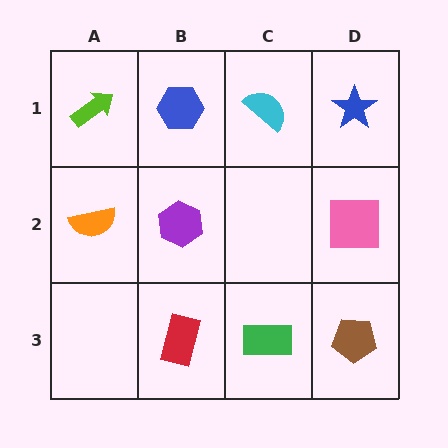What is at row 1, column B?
A blue hexagon.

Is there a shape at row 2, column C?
No, that cell is empty.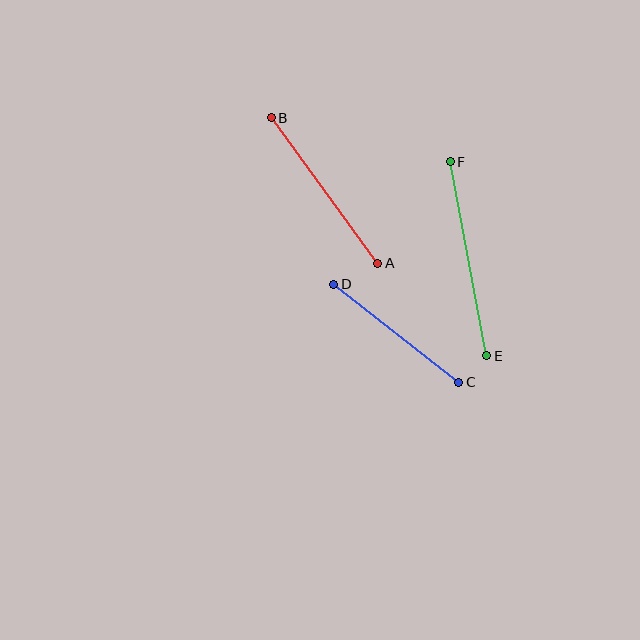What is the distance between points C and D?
The distance is approximately 158 pixels.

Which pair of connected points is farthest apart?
Points E and F are farthest apart.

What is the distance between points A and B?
The distance is approximately 180 pixels.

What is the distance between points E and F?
The distance is approximately 197 pixels.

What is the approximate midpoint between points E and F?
The midpoint is at approximately (469, 259) pixels.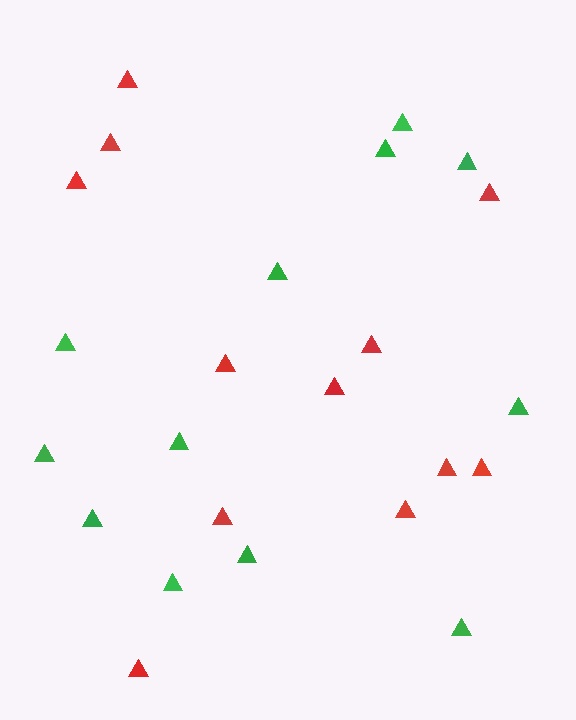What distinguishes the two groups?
There are 2 groups: one group of green triangles (12) and one group of red triangles (12).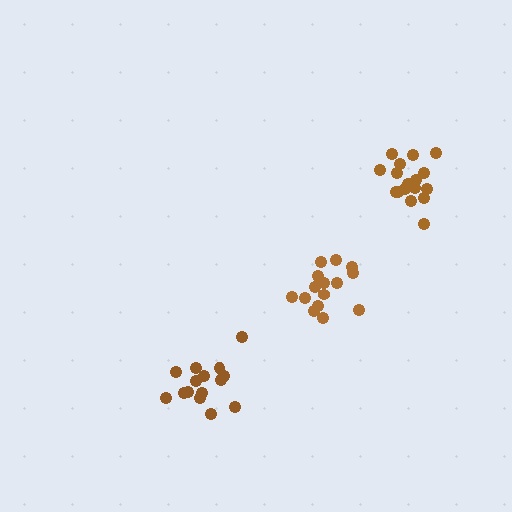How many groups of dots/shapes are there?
There are 3 groups.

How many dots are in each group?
Group 1: 16 dots, Group 2: 15 dots, Group 3: 17 dots (48 total).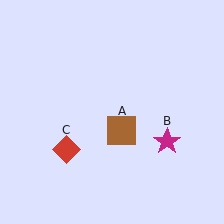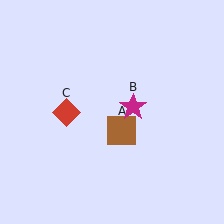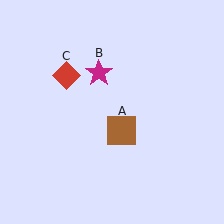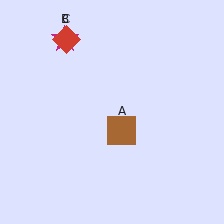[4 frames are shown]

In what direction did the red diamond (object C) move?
The red diamond (object C) moved up.